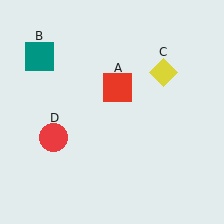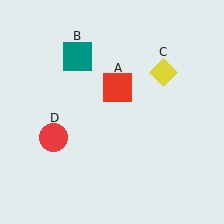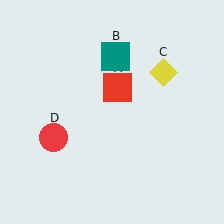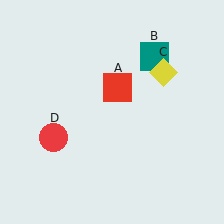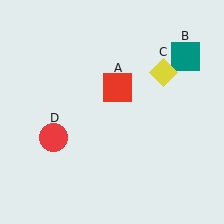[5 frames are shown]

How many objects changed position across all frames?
1 object changed position: teal square (object B).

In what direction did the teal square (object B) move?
The teal square (object B) moved right.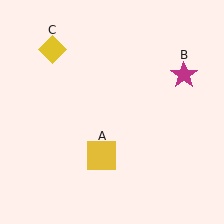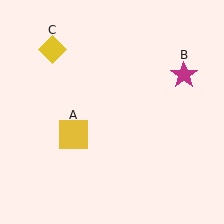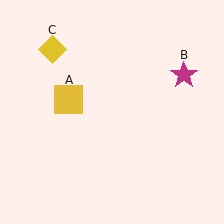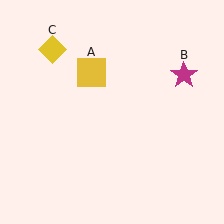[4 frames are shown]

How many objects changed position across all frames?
1 object changed position: yellow square (object A).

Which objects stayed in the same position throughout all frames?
Magenta star (object B) and yellow diamond (object C) remained stationary.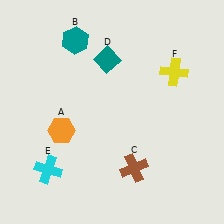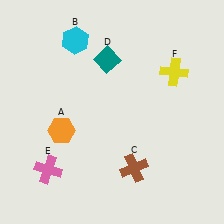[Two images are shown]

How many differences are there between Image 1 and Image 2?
There are 2 differences between the two images.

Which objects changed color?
B changed from teal to cyan. E changed from cyan to pink.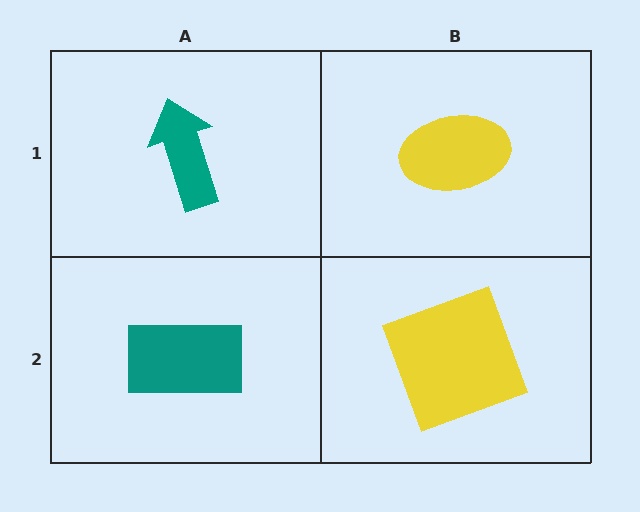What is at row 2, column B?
A yellow square.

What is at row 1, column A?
A teal arrow.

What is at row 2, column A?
A teal rectangle.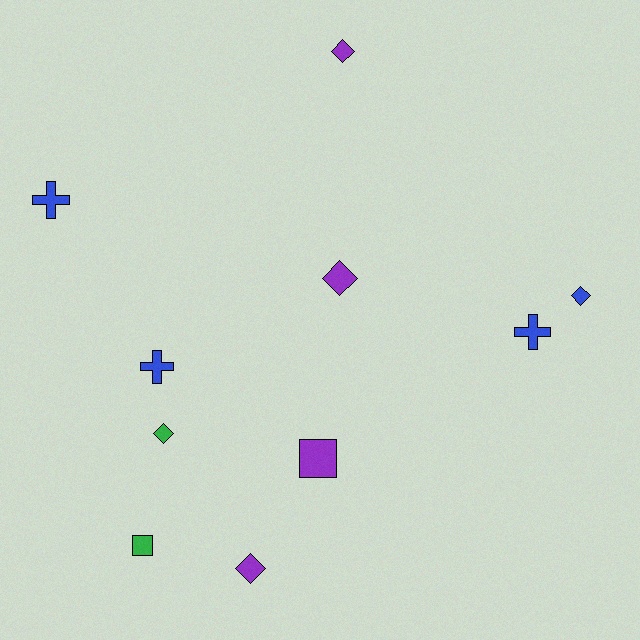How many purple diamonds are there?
There are 3 purple diamonds.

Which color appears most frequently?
Purple, with 4 objects.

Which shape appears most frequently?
Diamond, with 5 objects.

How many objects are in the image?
There are 10 objects.